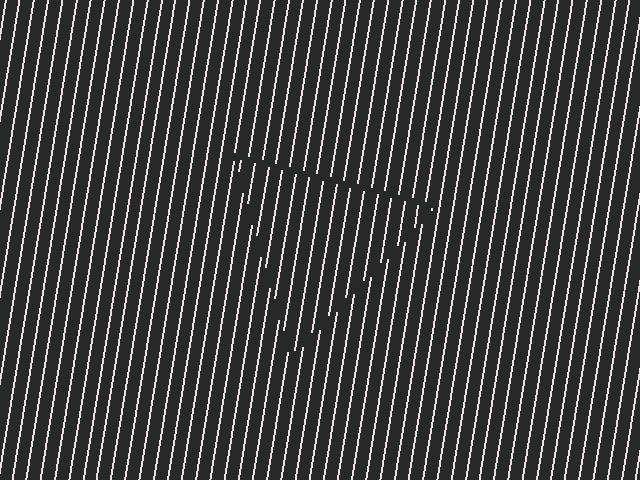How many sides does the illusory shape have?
3 sides — the line-ends trace a triangle.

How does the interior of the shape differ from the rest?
The interior of the shape contains the same grating, shifted by half a period — the contour is defined by the phase discontinuity where line-ends from the inner and outer gratings abut.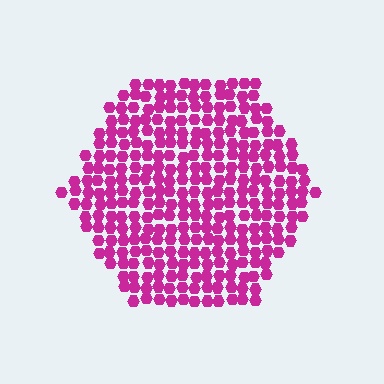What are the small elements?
The small elements are hexagons.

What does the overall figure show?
The overall figure shows a hexagon.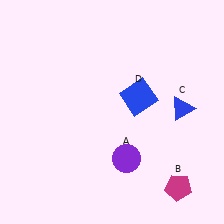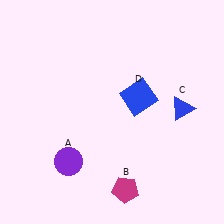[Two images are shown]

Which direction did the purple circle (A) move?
The purple circle (A) moved left.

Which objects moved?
The objects that moved are: the purple circle (A), the magenta pentagon (B).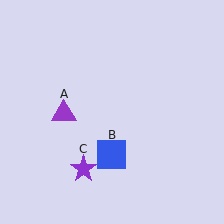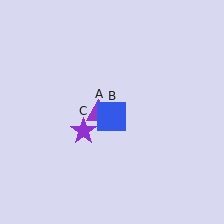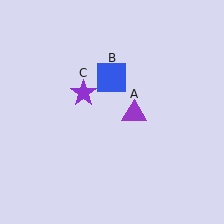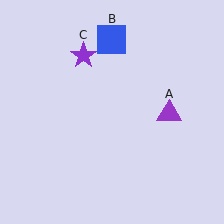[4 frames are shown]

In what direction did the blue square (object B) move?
The blue square (object B) moved up.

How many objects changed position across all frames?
3 objects changed position: purple triangle (object A), blue square (object B), purple star (object C).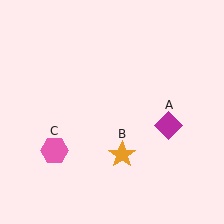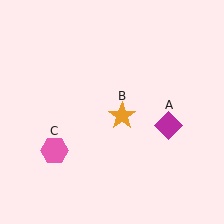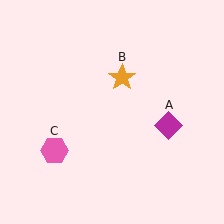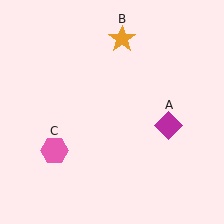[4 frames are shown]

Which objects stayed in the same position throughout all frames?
Magenta diamond (object A) and pink hexagon (object C) remained stationary.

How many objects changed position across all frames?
1 object changed position: orange star (object B).